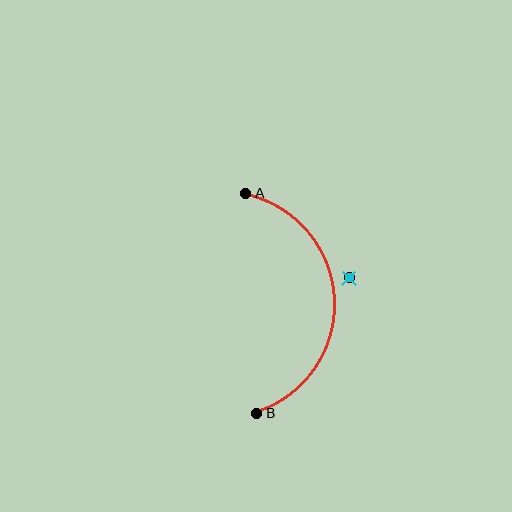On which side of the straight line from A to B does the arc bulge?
The arc bulges to the right of the straight line connecting A and B.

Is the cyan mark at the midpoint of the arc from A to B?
No — the cyan mark does not lie on the arc at all. It sits slightly outside the curve.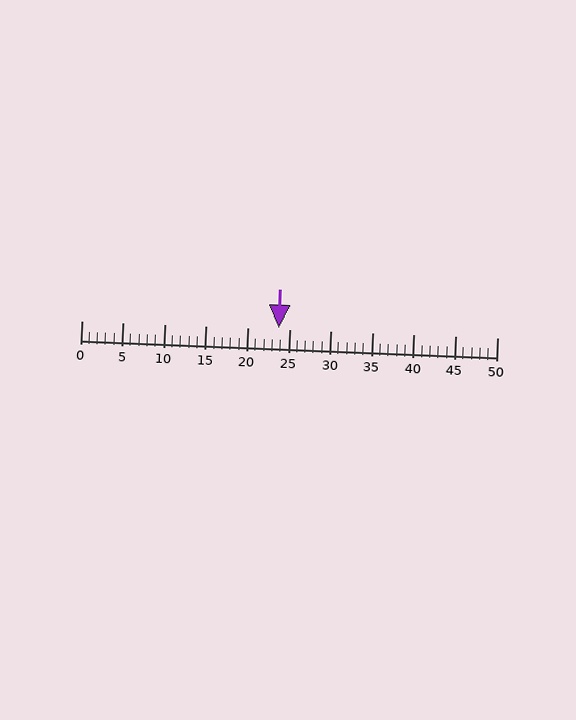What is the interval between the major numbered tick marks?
The major tick marks are spaced 5 units apart.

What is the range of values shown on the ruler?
The ruler shows values from 0 to 50.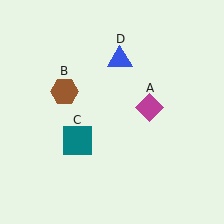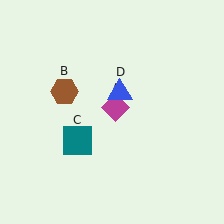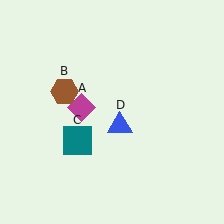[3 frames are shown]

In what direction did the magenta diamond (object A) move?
The magenta diamond (object A) moved left.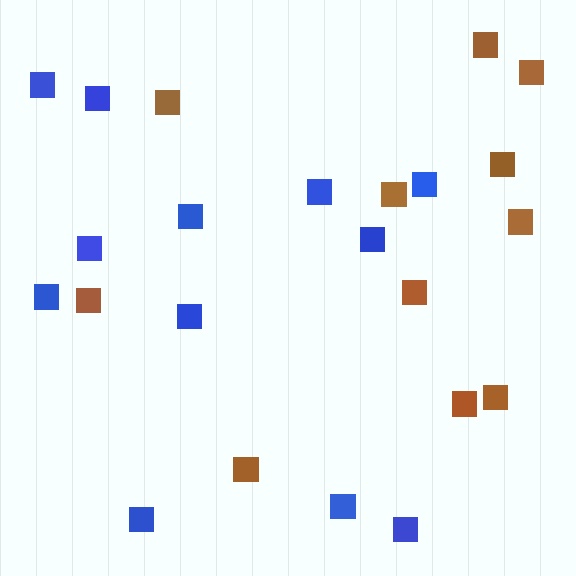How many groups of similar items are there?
There are 2 groups: one group of brown squares (11) and one group of blue squares (12).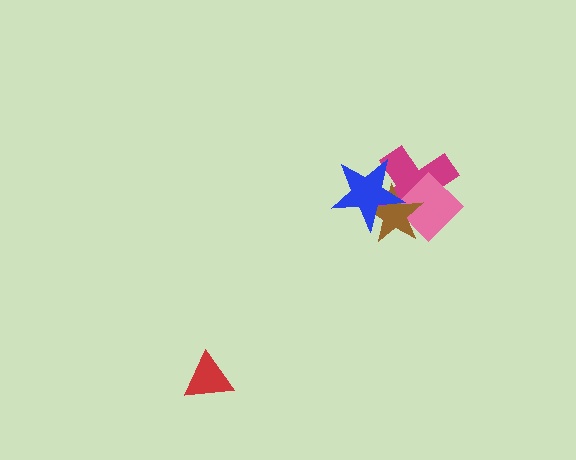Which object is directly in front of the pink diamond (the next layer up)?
The brown star is directly in front of the pink diamond.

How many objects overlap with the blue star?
3 objects overlap with the blue star.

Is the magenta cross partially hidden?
Yes, it is partially covered by another shape.